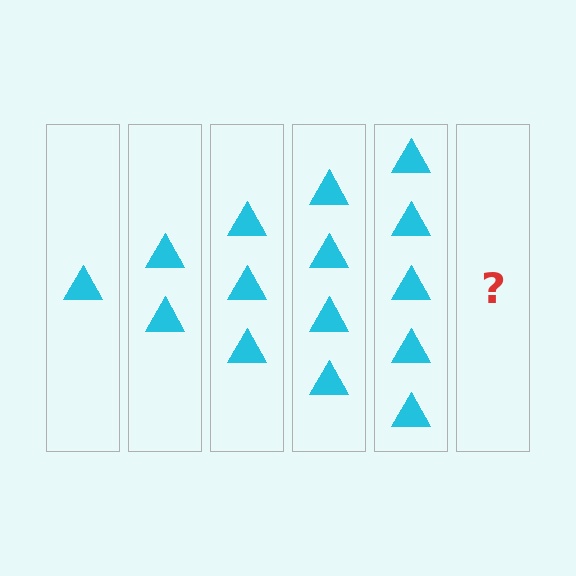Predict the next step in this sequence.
The next step is 6 triangles.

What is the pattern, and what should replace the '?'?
The pattern is that each step adds one more triangle. The '?' should be 6 triangles.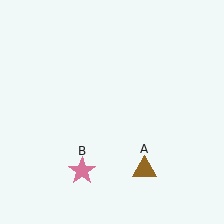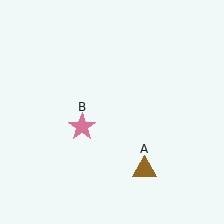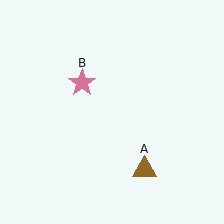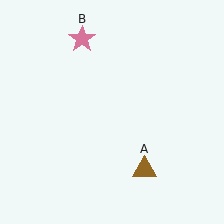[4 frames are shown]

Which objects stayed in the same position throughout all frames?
Brown triangle (object A) remained stationary.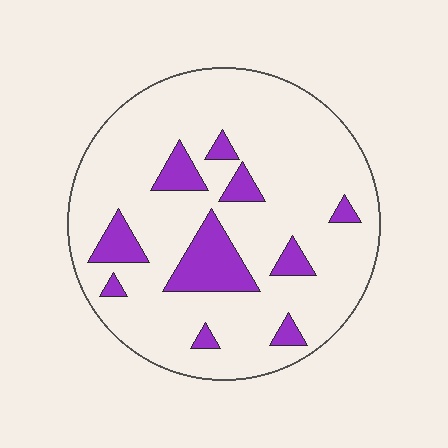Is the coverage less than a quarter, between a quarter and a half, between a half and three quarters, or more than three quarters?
Less than a quarter.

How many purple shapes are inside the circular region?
10.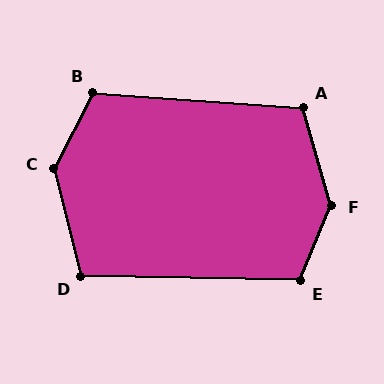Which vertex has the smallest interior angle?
D, at approximately 105 degrees.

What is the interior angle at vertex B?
Approximately 113 degrees (obtuse).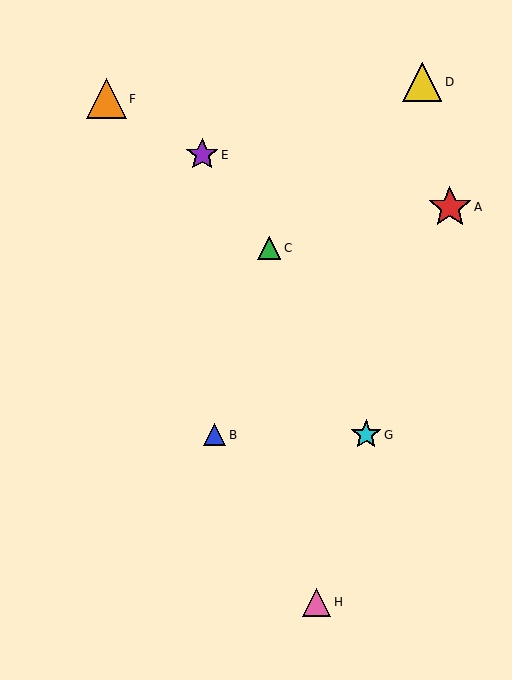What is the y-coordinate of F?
Object F is at y≈99.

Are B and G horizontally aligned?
Yes, both are at y≈435.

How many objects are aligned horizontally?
2 objects (B, G) are aligned horizontally.